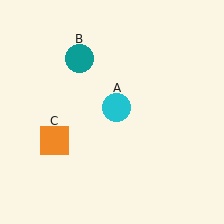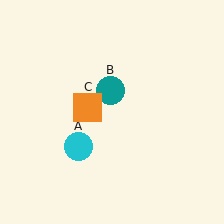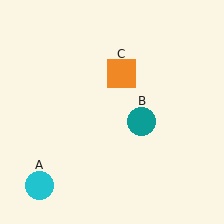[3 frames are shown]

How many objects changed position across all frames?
3 objects changed position: cyan circle (object A), teal circle (object B), orange square (object C).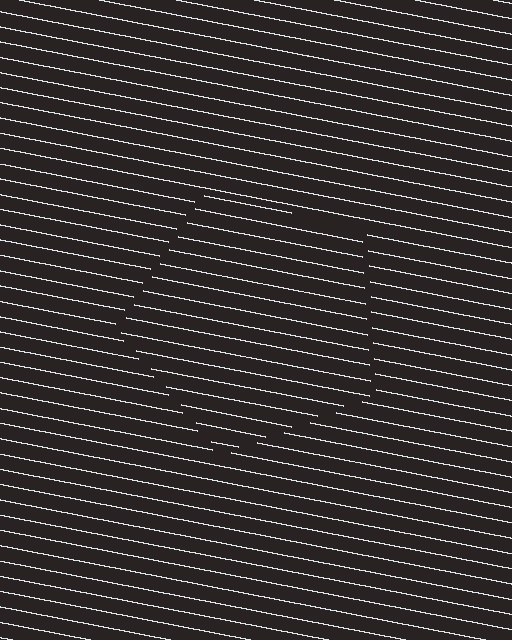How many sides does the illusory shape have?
5 sides — the line-ends trace a pentagon.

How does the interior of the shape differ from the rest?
The interior of the shape contains the same grating, shifted by half a period — the contour is defined by the phase discontinuity where line-ends from the inner and outer gratings abut.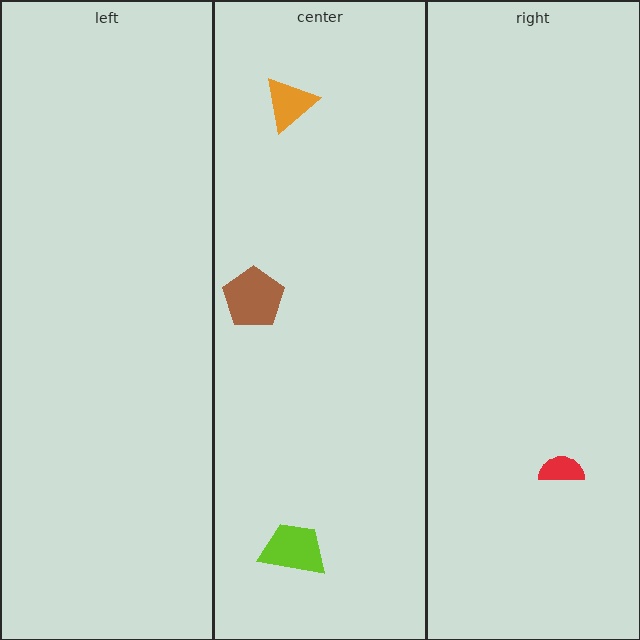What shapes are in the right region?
The red semicircle.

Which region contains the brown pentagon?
The center region.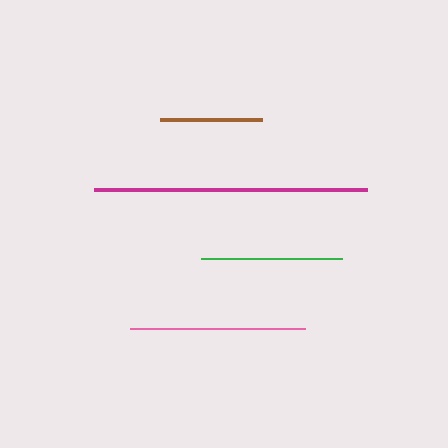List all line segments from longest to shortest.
From longest to shortest: magenta, pink, green, brown.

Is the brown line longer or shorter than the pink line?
The pink line is longer than the brown line.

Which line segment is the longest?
The magenta line is the longest at approximately 273 pixels.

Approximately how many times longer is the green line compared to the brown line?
The green line is approximately 1.4 times the length of the brown line.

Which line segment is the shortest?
The brown line is the shortest at approximately 102 pixels.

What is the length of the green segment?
The green segment is approximately 140 pixels long.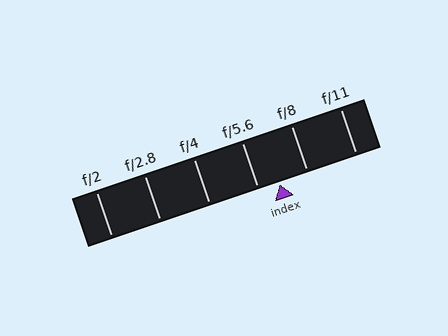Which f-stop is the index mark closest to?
The index mark is closest to f/5.6.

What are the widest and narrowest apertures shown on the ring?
The widest aperture shown is f/2 and the narrowest is f/11.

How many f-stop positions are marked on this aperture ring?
There are 6 f-stop positions marked.